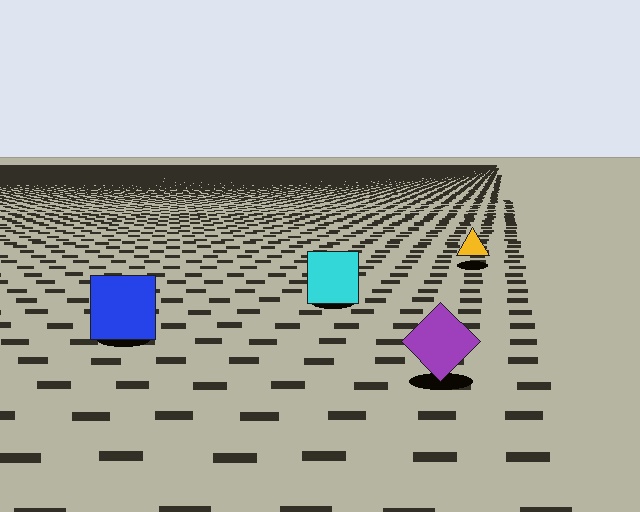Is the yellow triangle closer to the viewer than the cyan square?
No. The cyan square is closer — you can tell from the texture gradient: the ground texture is coarser near it.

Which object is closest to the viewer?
The purple diamond is closest. The texture marks near it are larger and more spread out.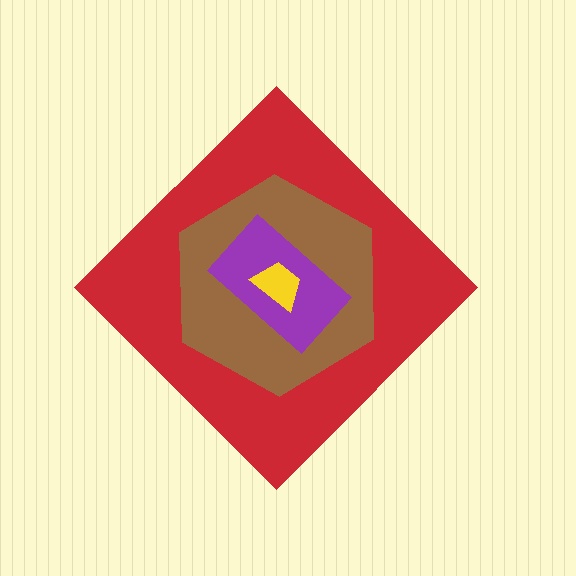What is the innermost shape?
The yellow trapezoid.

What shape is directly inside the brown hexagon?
The purple rectangle.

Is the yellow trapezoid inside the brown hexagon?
Yes.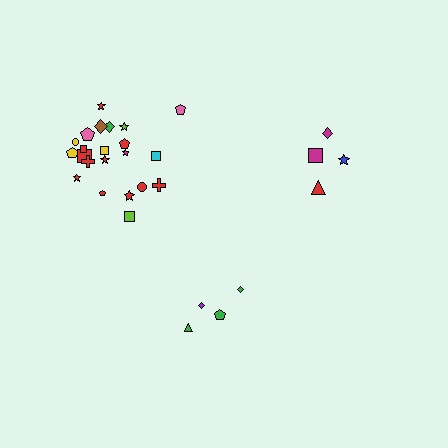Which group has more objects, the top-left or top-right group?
The top-left group.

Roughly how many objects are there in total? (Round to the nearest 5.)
Roughly 30 objects in total.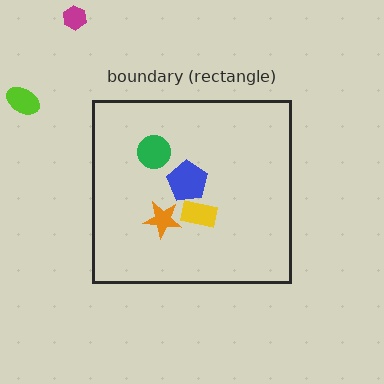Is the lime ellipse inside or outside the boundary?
Outside.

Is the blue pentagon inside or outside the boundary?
Inside.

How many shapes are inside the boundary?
4 inside, 2 outside.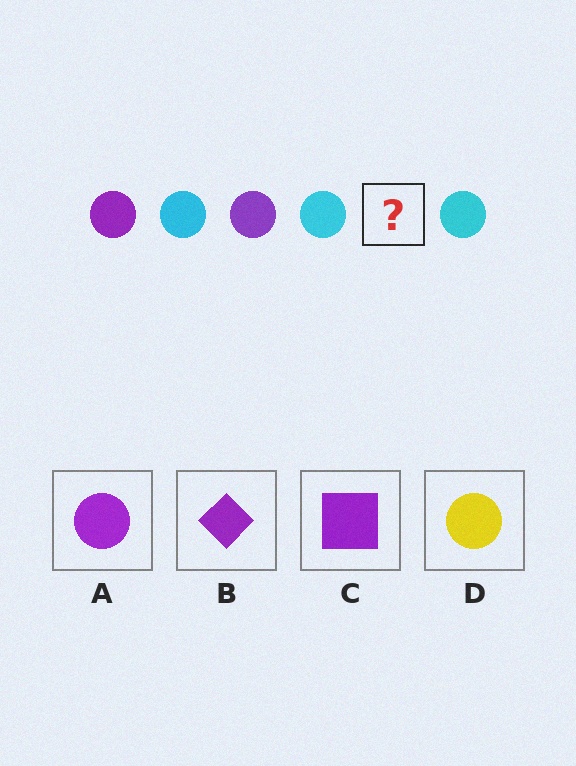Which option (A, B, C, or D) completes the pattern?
A.